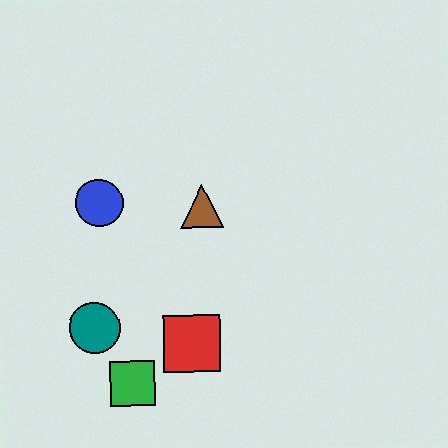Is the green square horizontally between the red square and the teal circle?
Yes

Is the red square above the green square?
Yes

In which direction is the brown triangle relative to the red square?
The brown triangle is above the red square.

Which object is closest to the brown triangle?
The blue circle is closest to the brown triangle.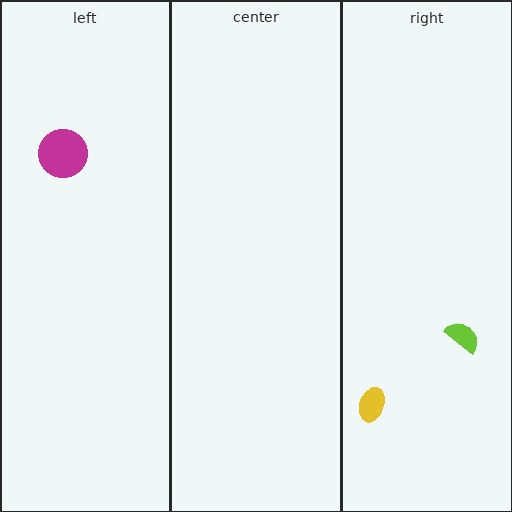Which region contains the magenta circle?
The left region.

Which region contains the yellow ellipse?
The right region.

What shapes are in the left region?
The magenta circle.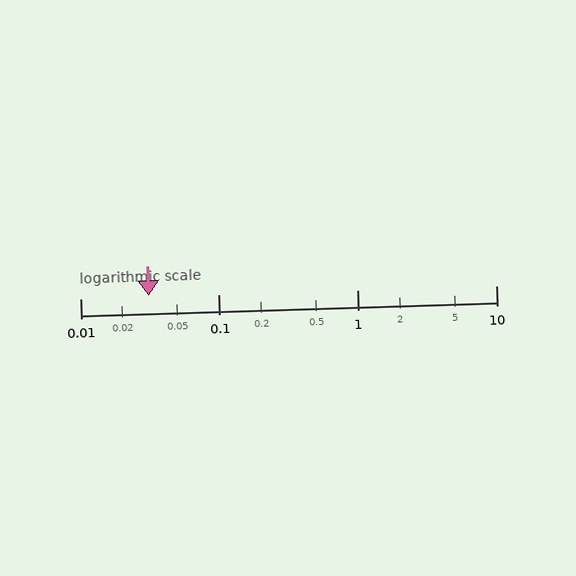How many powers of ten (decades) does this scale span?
The scale spans 3 decades, from 0.01 to 10.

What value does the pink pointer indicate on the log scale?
The pointer indicates approximately 0.031.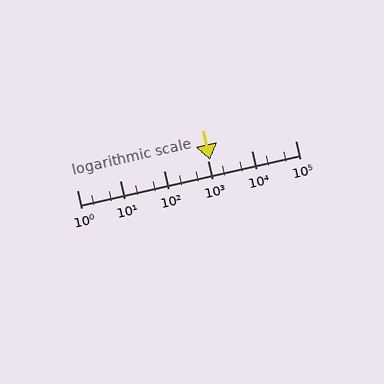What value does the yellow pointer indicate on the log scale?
The pointer indicates approximately 1100.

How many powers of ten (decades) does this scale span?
The scale spans 5 decades, from 1 to 100000.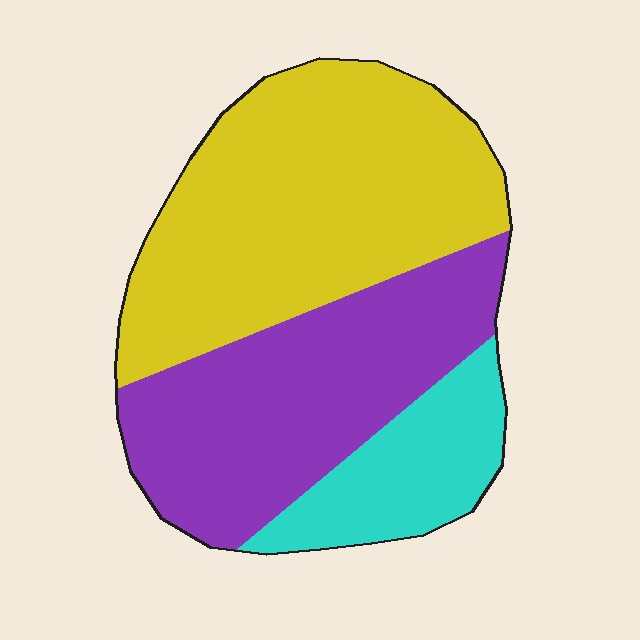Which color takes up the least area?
Cyan, at roughly 15%.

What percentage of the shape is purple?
Purple takes up between a quarter and a half of the shape.